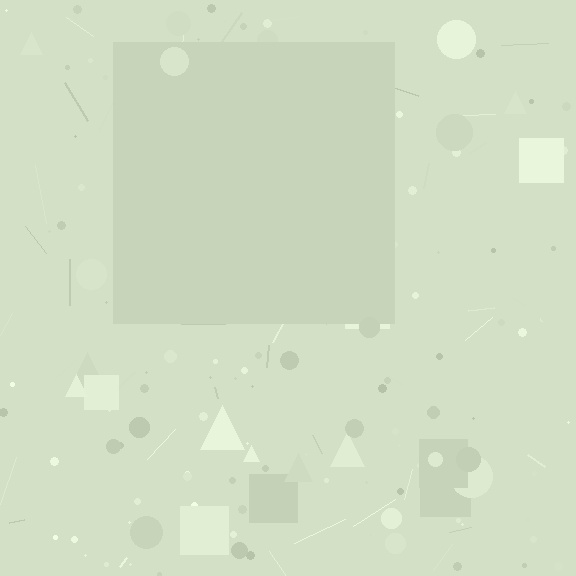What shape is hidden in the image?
A square is hidden in the image.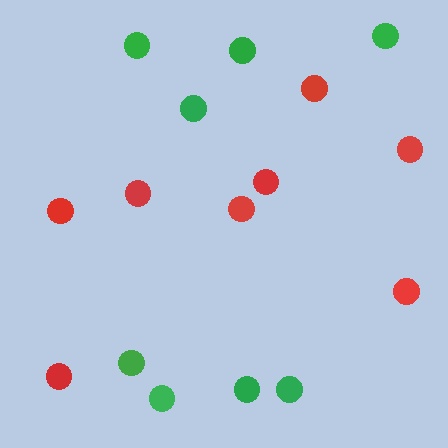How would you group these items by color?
There are 2 groups: one group of red circles (8) and one group of green circles (8).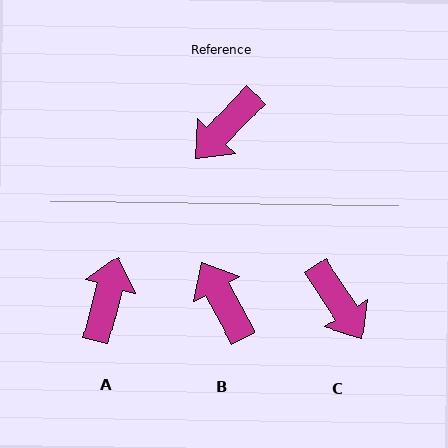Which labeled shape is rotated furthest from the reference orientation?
A, about 152 degrees away.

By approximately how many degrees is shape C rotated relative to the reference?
Approximately 76 degrees counter-clockwise.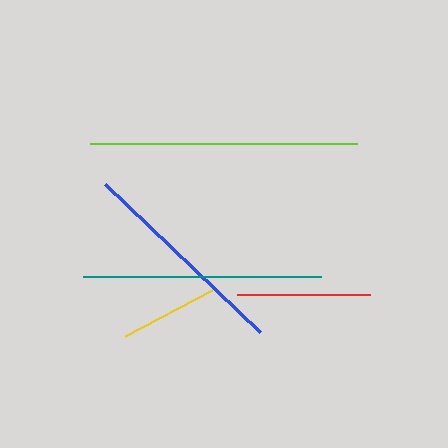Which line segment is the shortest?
The yellow line is the shortest at approximately 98 pixels.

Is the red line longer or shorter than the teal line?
The teal line is longer than the red line.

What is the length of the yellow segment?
The yellow segment is approximately 98 pixels long.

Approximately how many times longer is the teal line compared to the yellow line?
The teal line is approximately 2.4 times the length of the yellow line.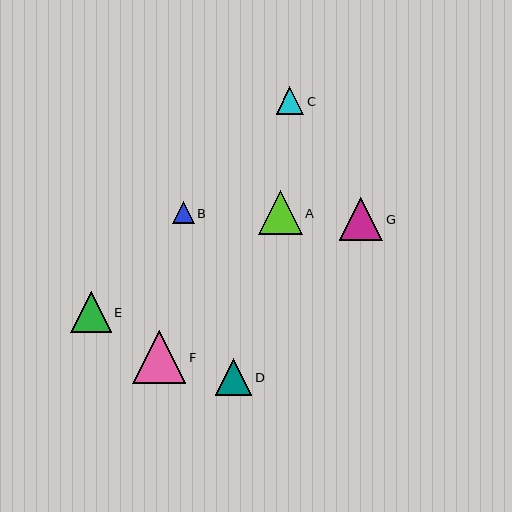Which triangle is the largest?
Triangle F is the largest with a size of approximately 53 pixels.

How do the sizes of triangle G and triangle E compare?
Triangle G and triangle E are approximately the same size.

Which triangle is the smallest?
Triangle B is the smallest with a size of approximately 22 pixels.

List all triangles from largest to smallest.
From largest to smallest: F, A, G, E, D, C, B.